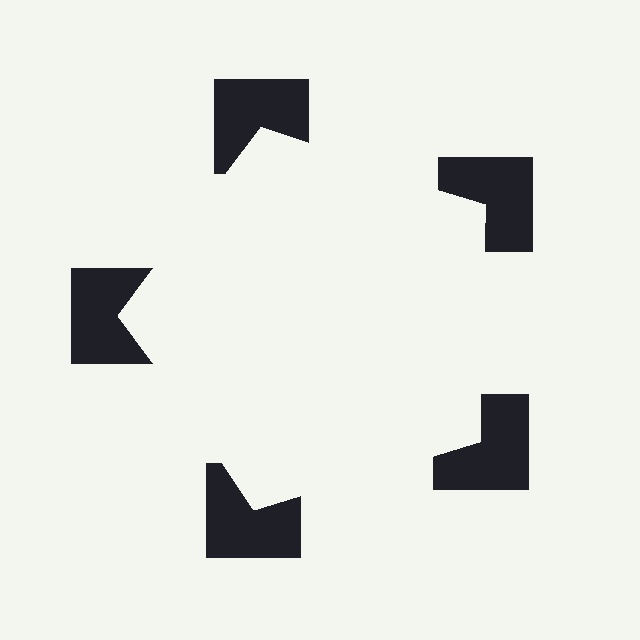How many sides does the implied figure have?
5 sides.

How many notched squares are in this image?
There are 5 — one at each vertex of the illusory pentagon.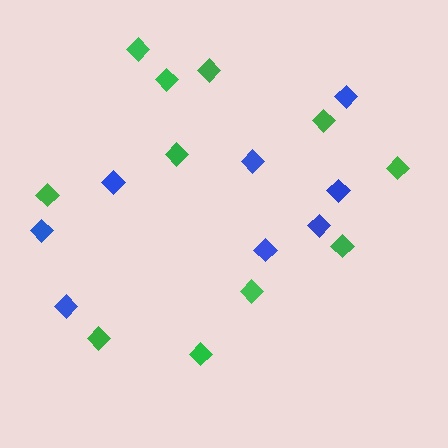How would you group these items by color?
There are 2 groups: one group of blue diamonds (8) and one group of green diamonds (11).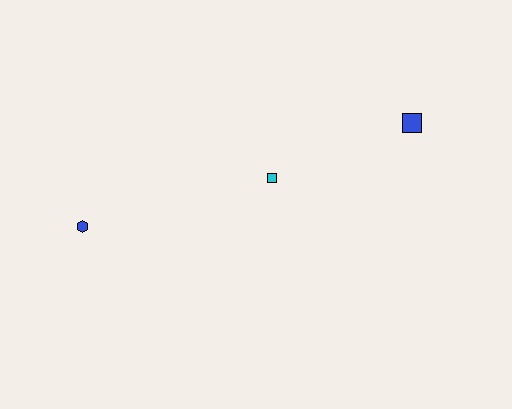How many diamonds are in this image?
There are no diamonds.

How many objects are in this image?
There are 3 objects.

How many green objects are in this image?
There are no green objects.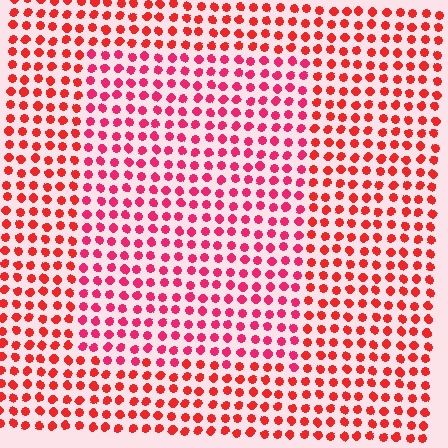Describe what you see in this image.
The image is filled with small red elements in a uniform arrangement. A rectangle-shaped region is visible where the elements are tinted to a slightly different hue, forming a subtle color boundary.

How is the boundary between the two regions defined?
The boundary is defined purely by a slight shift in hue (about 23 degrees). Spacing, size, and orientation are identical on both sides.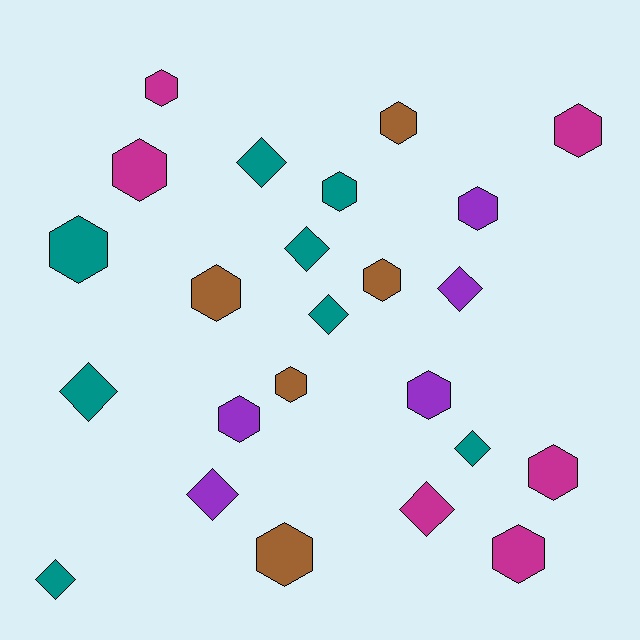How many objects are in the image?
There are 24 objects.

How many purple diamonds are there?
There are 2 purple diamonds.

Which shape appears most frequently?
Hexagon, with 15 objects.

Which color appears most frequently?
Teal, with 8 objects.